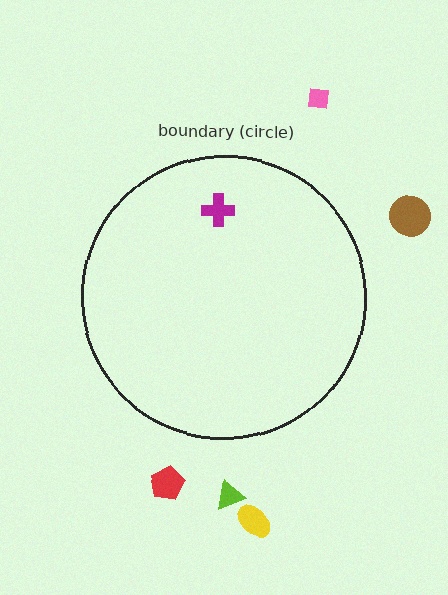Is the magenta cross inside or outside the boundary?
Inside.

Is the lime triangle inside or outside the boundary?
Outside.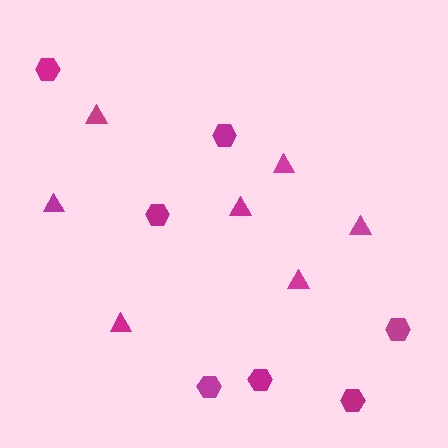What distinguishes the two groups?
There are 2 groups: one group of triangles (7) and one group of hexagons (7).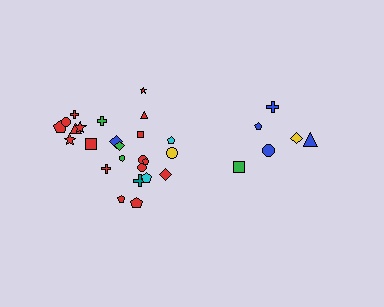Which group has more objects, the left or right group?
The left group.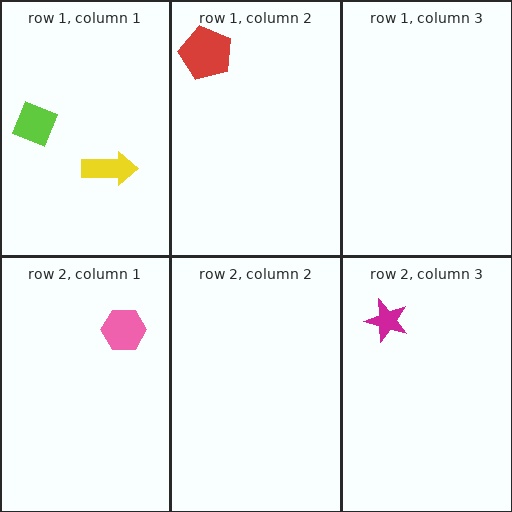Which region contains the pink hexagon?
The row 2, column 1 region.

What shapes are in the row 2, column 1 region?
The pink hexagon.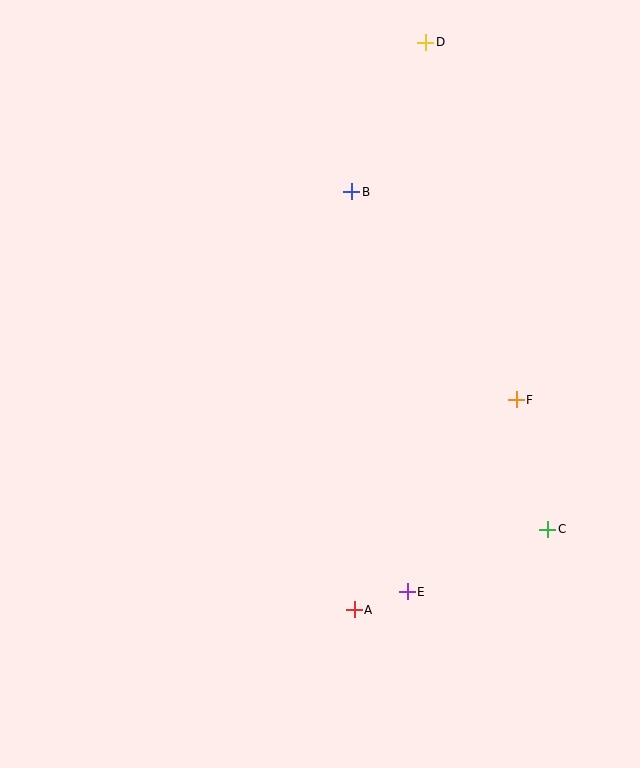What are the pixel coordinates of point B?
Point B is at (352, 192).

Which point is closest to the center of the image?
Point B at (352, 192) is closest to the center.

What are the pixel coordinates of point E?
Point E is at (407, 592).